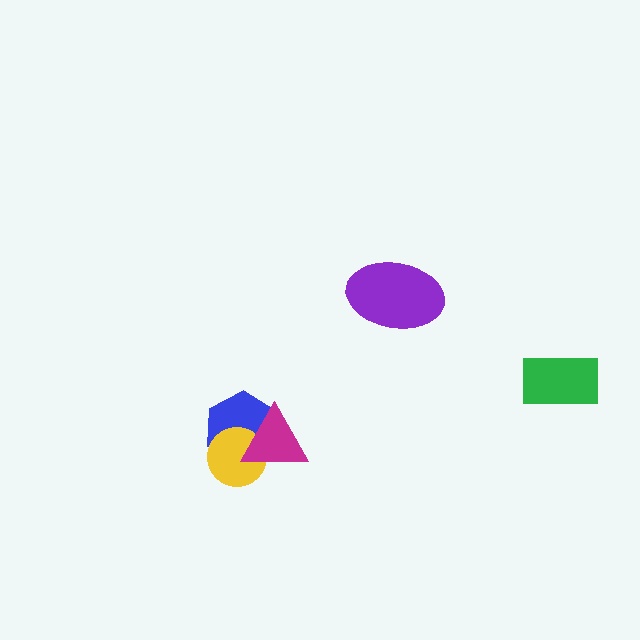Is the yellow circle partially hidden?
Yes, it is partially covered by another shape.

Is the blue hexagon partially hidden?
Yes, it is partially covered by another shape.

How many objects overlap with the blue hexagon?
2 objects overlap with the blue hexagon.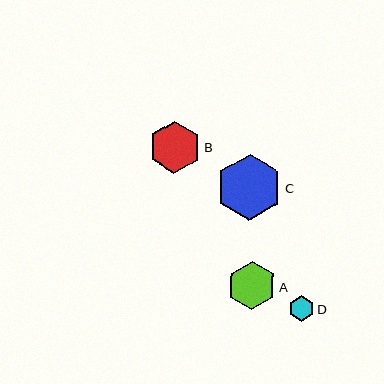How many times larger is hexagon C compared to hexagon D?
Hexagon C is approximately 2.6 times the size of hexagon D.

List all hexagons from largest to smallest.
From largest to smallest: C, B, A, D.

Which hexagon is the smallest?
Hexagon D is the smallest with a size of approximately 25 pixels.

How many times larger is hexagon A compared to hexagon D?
Hexagon A is approximately 1.9 times the size of hexagon D.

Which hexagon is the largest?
Hexagon C is the largest with a size of approximately 66 pixels.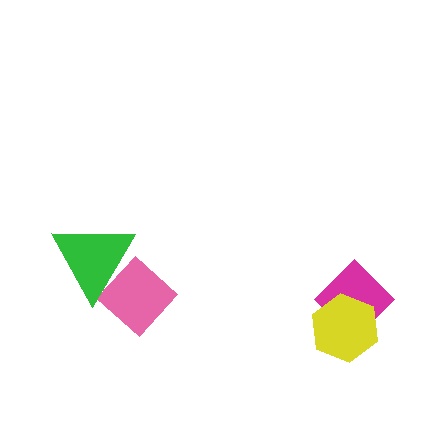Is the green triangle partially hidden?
No, no other shape covers it.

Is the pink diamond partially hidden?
Yes, it is partially covered by another shape.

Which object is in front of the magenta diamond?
The yellow hexagon is in front of the magenta diamond.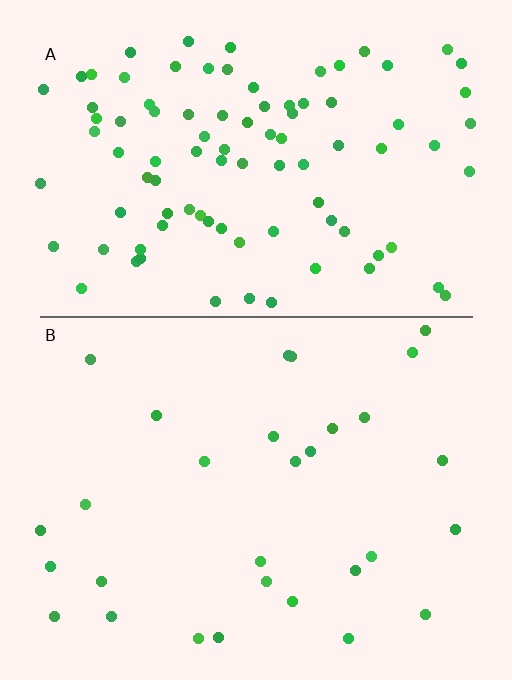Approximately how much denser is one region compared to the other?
Approximately 3.2× — region A over region B.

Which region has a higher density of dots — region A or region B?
A (the top).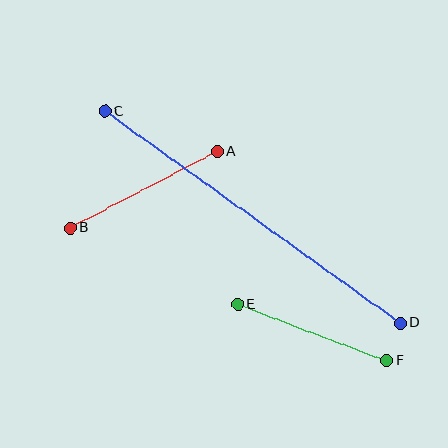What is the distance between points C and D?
The distance is approximately 363 pixels.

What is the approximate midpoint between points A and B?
The midpoint is at approximately (144, 190) pixels.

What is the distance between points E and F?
The distance is approximately 159 pixels.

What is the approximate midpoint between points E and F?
The midpoint is at approximately (312, 332) pixels.